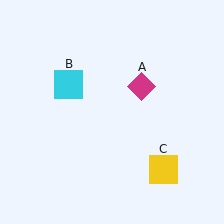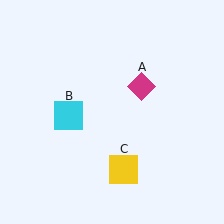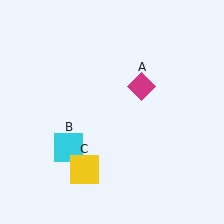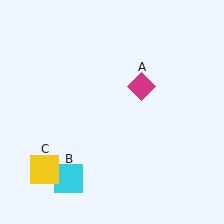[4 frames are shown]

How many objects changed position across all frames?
2 objects changed position: cyan square (object B), yellow square (object C).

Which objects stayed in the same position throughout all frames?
Magenta diamond (object A) remained stationary.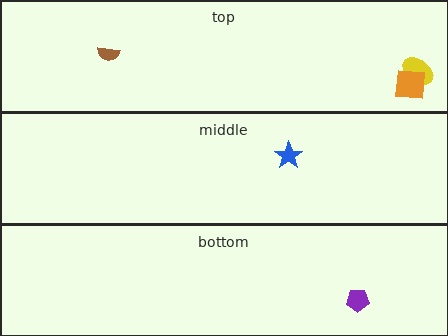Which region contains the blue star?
The middle region.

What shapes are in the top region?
The yellow ellipse, the orange square, the brown semicircle.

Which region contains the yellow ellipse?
The top region.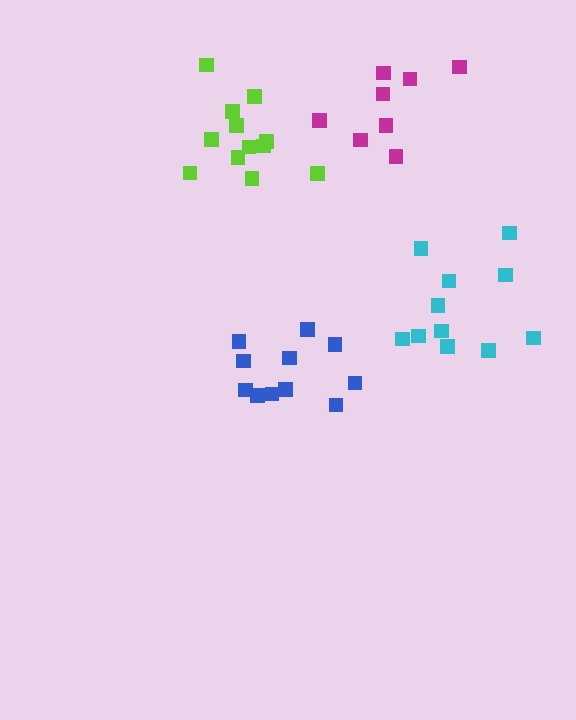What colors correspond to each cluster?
The clusters are colored: cyan, lime, magenta, blue.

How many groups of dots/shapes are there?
There are 4 groups.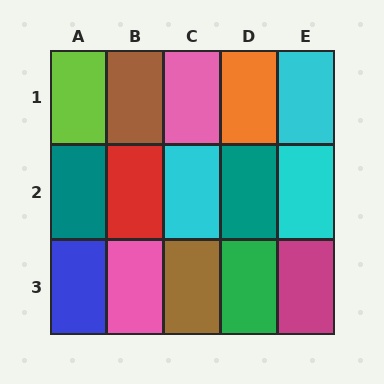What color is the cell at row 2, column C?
Cyan.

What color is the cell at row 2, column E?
Cyan.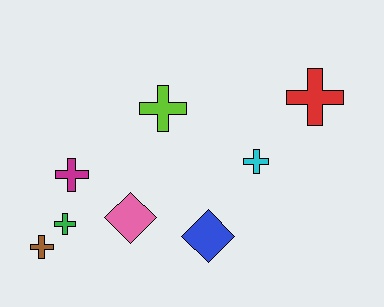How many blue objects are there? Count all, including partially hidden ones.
There is 1 blue object.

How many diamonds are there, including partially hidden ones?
There are 2 diamonds.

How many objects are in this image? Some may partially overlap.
There are 8 objects.